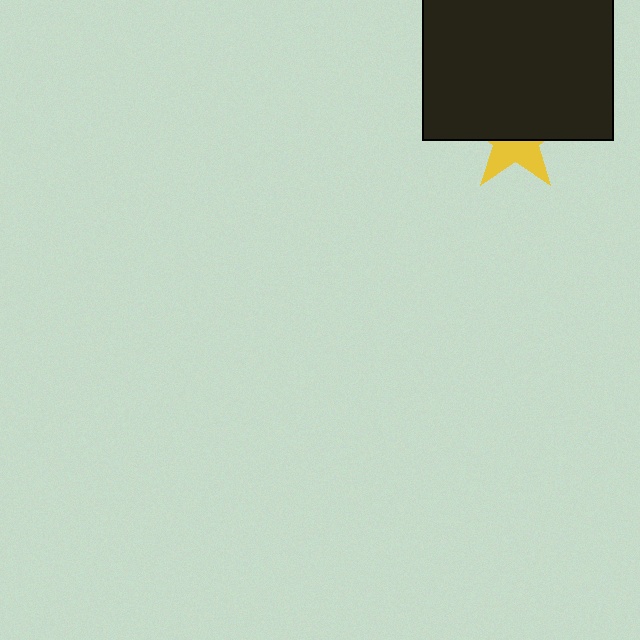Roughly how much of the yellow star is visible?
A small part of it is visible (roughly 41%).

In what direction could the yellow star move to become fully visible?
The yellow star could move down. That would shift it out from behind the black square entirely.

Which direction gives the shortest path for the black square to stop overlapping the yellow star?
Moving up gives the shortest separation.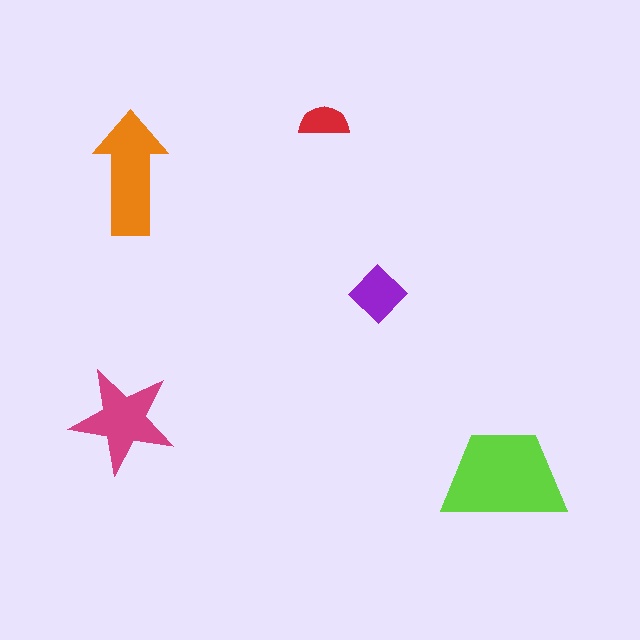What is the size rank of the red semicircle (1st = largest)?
5th.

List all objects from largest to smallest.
The lime trapezoid, the orange arrow, the magenta star, the purple diamond, the red semicircle.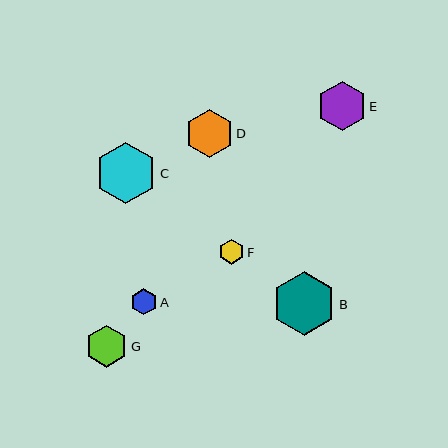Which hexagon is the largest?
Hexagon B is the largest with a size of approximately 64 pixels.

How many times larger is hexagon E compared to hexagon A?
Hexagon E is approximately 1.8 times the size of hexagon A.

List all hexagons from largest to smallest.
From largest to smallest: B, C, E, D, G, A, F.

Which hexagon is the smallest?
Hexagon F is the smallest with a size of approximately 25 pixels.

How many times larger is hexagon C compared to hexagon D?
Hexagon C is approximately 1.3 times the size of hexagon D.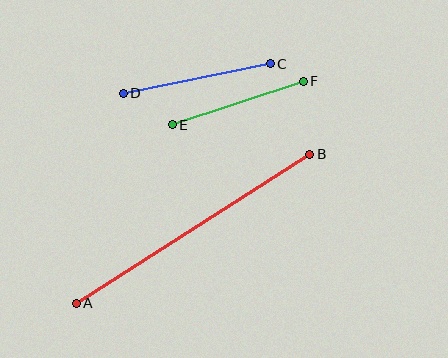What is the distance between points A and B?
The distance is approximately 277 pixels.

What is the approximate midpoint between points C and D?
The midpoint is at approximately (197, 79) pixels.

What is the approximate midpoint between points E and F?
The midpoint is at approximately (238, 103) pixels.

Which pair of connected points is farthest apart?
Points A and B are farthest apart.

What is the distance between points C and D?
The distance is approximately 150 pixels.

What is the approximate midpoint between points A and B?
The midpoint is at approximately (193, 229) pixels.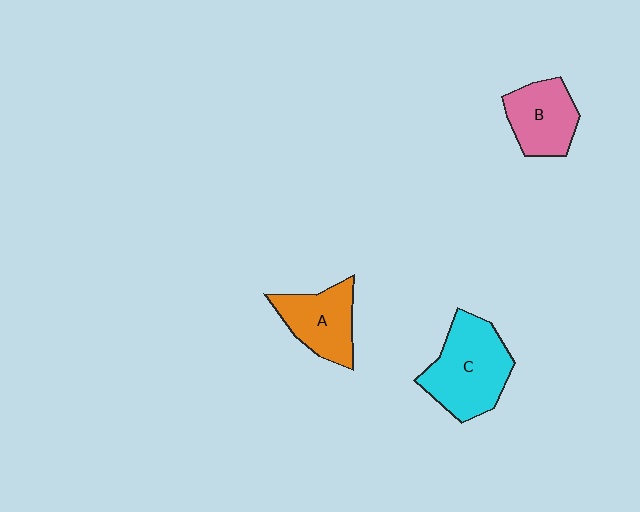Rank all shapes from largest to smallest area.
From largest to smallest: C (cyan), A (orange), B (pink).